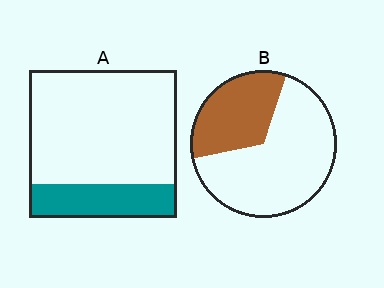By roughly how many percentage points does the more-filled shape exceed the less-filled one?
By roughly 10 percentage points (B over A).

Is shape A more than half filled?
No.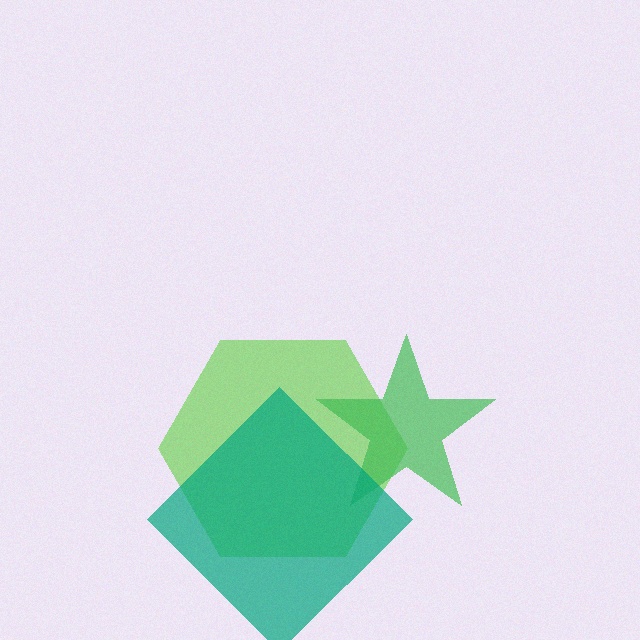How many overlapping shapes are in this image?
There are 3 overlapping shapes in the image.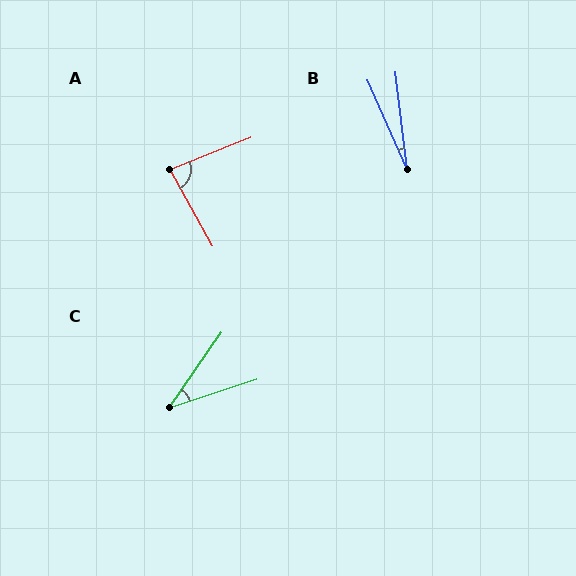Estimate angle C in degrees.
Approximately 37 degrees.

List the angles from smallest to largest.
B (17°), C (37°), A (83°).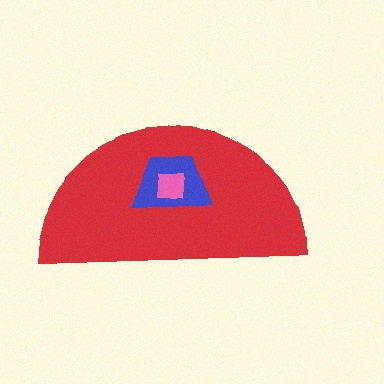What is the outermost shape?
The red semicircle.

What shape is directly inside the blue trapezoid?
The pink square.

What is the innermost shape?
The pink square.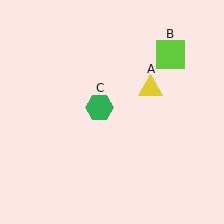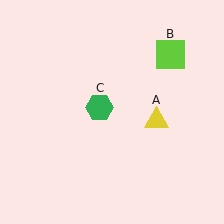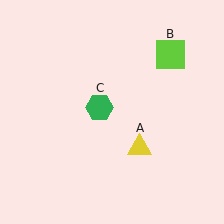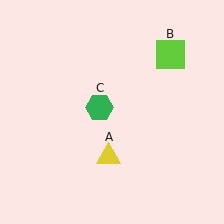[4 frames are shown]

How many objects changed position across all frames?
1 object changed position: yellow triangle (object A).